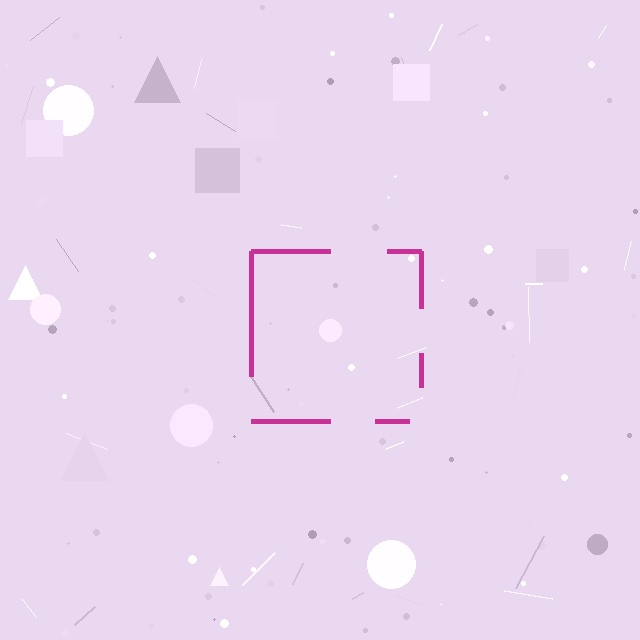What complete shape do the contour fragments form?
The contour fragments form a square.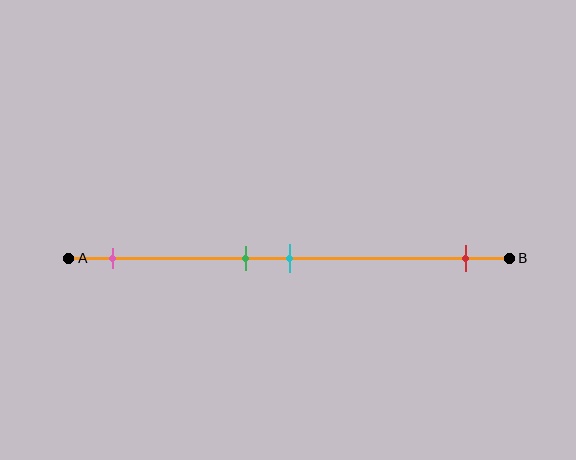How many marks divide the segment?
There are 4 marks dividing the segment.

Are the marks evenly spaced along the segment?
No, the marks are not evenly spaced.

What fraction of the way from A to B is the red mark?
The red mark is approximately 90% (0.9) of the way from A to B.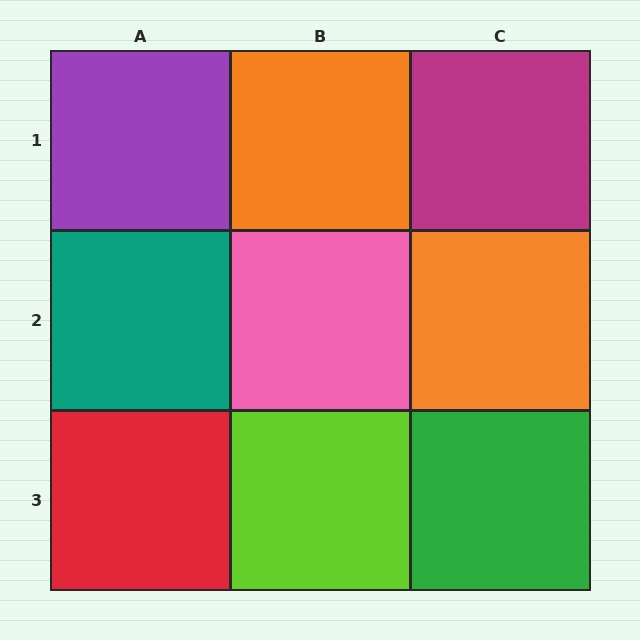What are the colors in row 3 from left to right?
Red, lime, green.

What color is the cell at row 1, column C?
Magenta.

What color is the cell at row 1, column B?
Orange.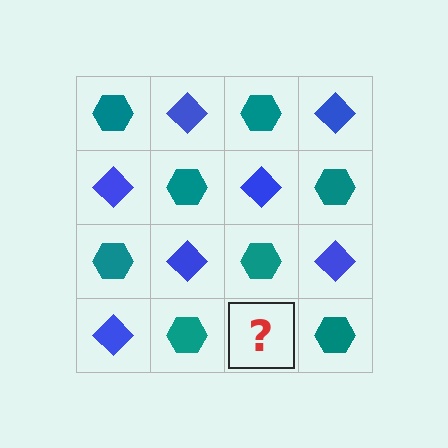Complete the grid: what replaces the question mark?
The question mark should be replaced with a blue diamond.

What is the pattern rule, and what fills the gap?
The rule is that it alternates teal hexagon and blue diamond in a checkerboard pattern. The gap should be filled with a blue diamond.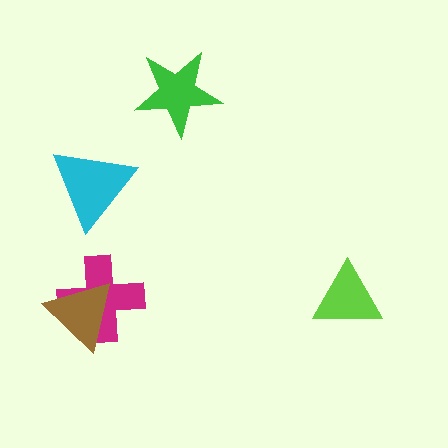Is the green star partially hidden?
No, no other shape covers it.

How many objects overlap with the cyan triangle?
0 objects overlap with the cyan triangle.